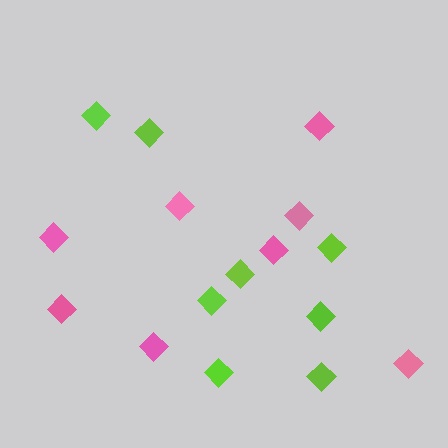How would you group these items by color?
There are 2 groups: one group of lime diamonds (8) and one group of pink diamonds (8).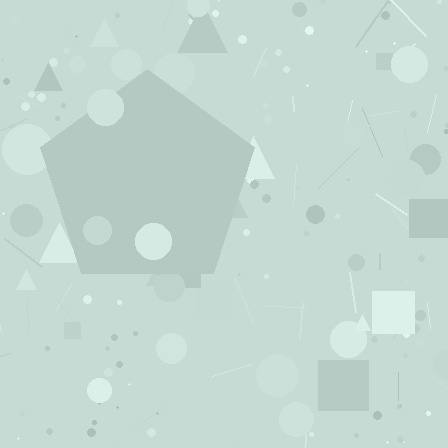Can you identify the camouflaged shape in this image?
The camouflaged shape is a pentagon.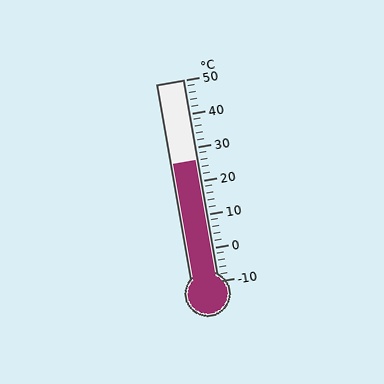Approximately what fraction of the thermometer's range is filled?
The thermometer is filled to approximately 60% of its range.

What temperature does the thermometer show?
The thermometer shows approximately 26°C.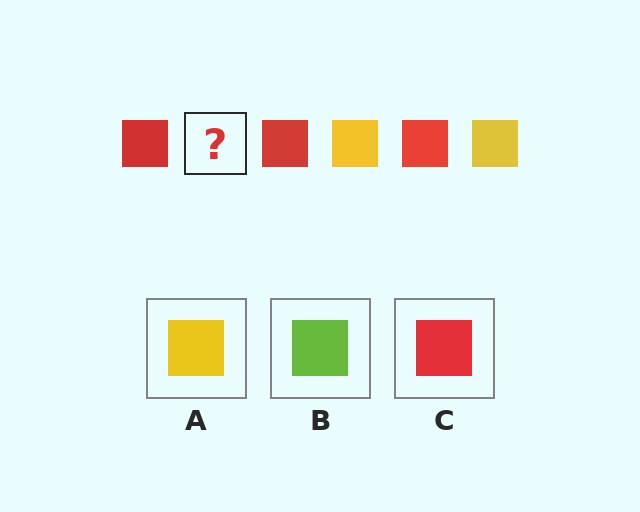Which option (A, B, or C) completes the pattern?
A.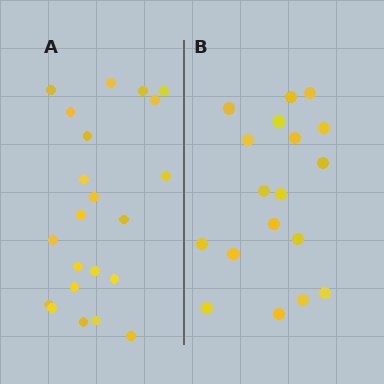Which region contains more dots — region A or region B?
Region A (the left region) has more dots.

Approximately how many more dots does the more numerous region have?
Region A has about 4 more dots than region B.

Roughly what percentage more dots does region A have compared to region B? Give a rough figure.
About 20% more.